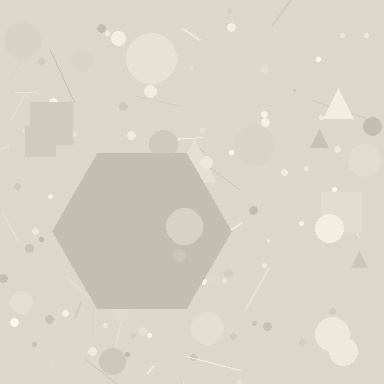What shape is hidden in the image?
A hexagon is hidden in the image.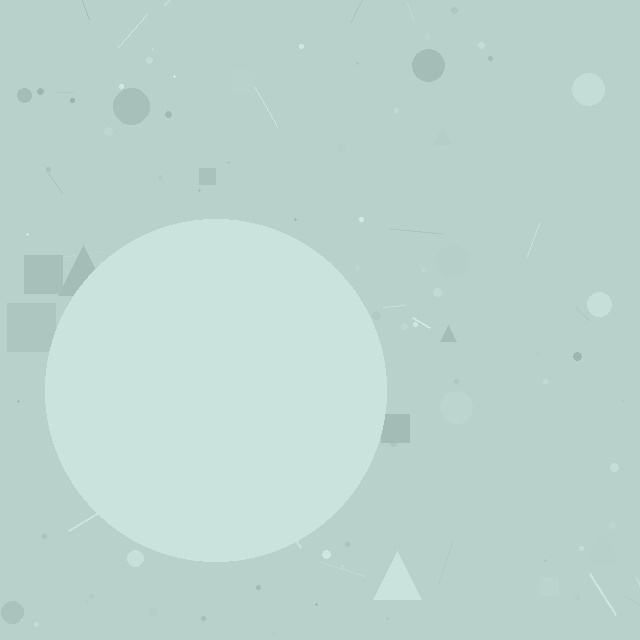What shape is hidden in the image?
A circle is hidden in the image.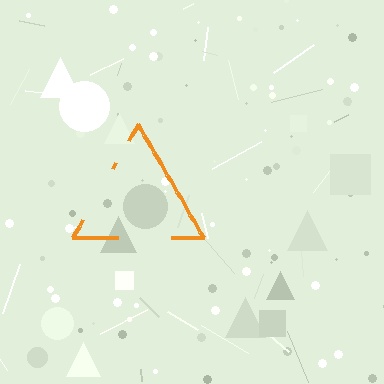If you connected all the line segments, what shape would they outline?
They would outline a triangle.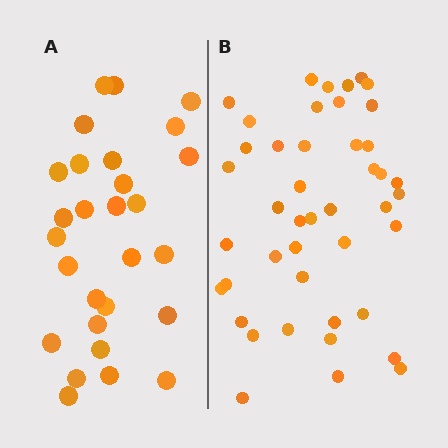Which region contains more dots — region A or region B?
Region B (the right region) has more dots.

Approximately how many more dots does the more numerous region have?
Region B has approximately 15 more dots than region A.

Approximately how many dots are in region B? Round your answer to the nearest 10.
About 40 dots. (The exact count is 44, which rounds to 40.)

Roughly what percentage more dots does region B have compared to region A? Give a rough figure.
About 55% more.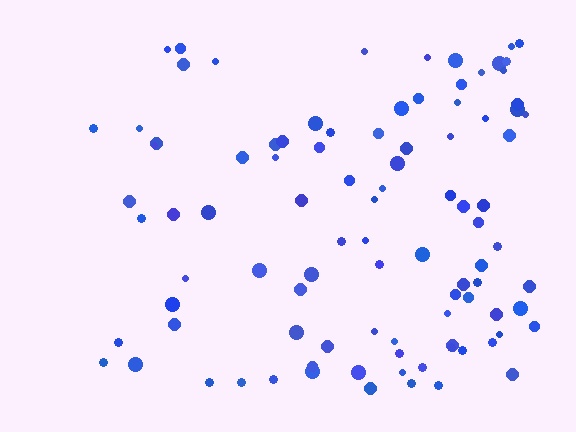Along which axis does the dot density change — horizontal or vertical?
Horizontal.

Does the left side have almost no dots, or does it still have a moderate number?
Still a moderate number, just noticeably fewer than the right.